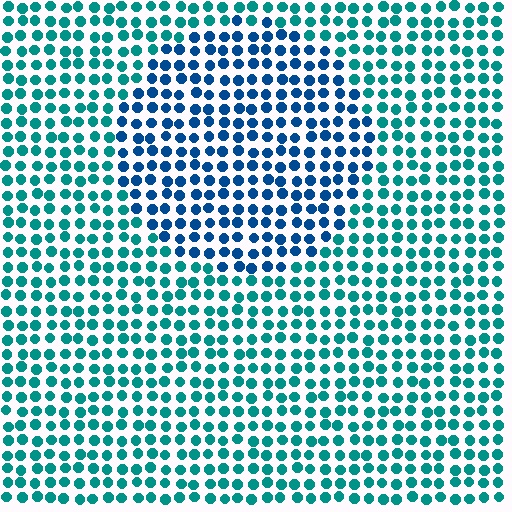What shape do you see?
I see a circle.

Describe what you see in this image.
The image is filled with small teal elements in a uniform arrangement. A circle-shaped region is visible where the elements are tinted to a slightly different hue, forming a subtle color boundary.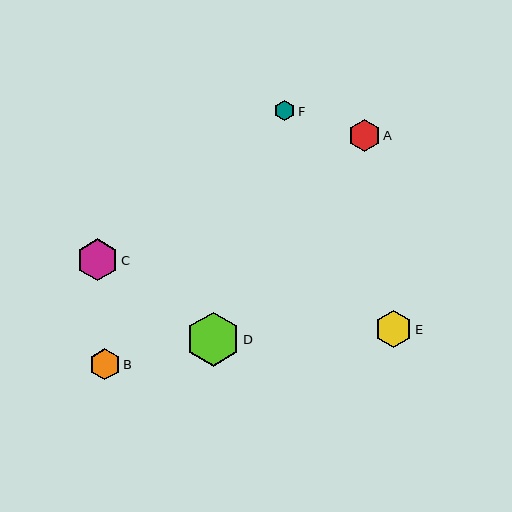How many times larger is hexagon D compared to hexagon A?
Hexagon D is approximately 1.7 times the size of hexagon A.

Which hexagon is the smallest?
Hexagon F is the smallest with a size of approximately 20 pixels.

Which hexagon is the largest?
Hexagon D is the largest with a size of approximately 54 pixels.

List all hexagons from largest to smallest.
From largest to smallest: D, C, E, A, B, F.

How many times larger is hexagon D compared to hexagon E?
Hexagon D is approximately 1.5 times the size of hexagon E.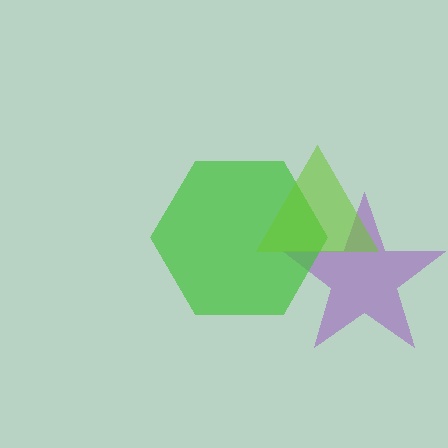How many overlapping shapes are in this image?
There are 3 overlapping shapes in the image.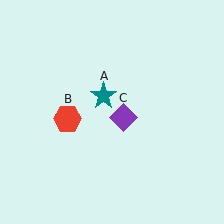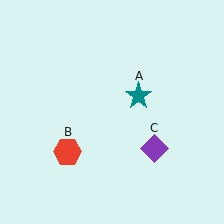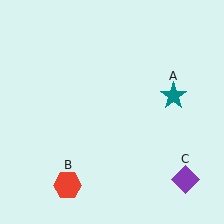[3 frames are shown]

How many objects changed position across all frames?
3 objects changed position: teal star (object A), red hexagon (object B), purple diamond (object C).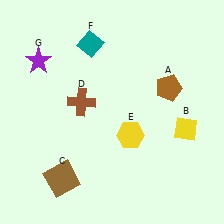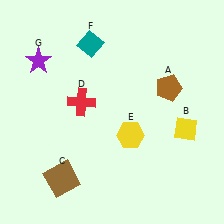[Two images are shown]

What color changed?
The cross (D) changed from brown in Image 1 to red in Image 2.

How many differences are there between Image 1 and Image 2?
There is 1 difference between the two images.